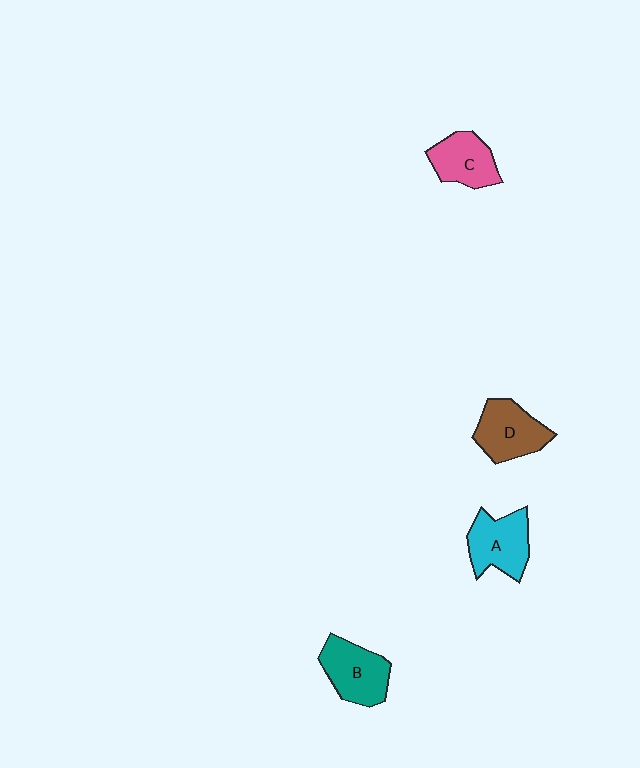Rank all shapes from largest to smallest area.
From largest to smallest: A (cyan), B (teal), D (brown), C (pink).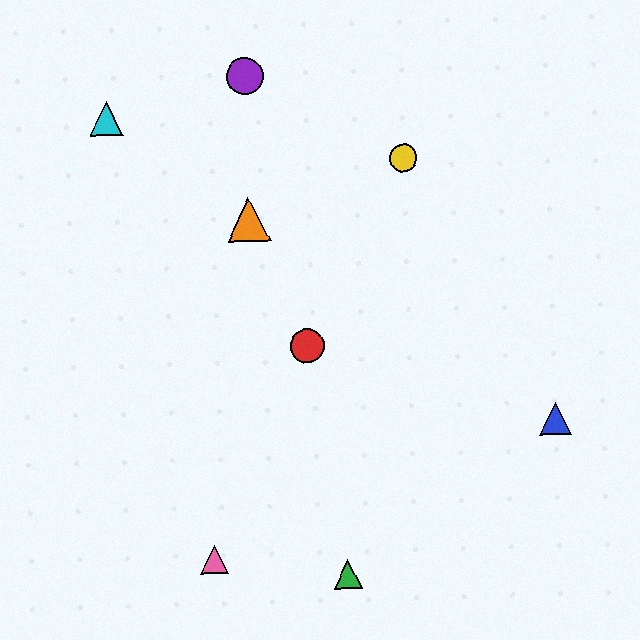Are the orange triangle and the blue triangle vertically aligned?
No, the orange triangle is at x≈249 and the blue triangle is at x≈556.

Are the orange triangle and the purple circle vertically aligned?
Yes, both are at x≈249.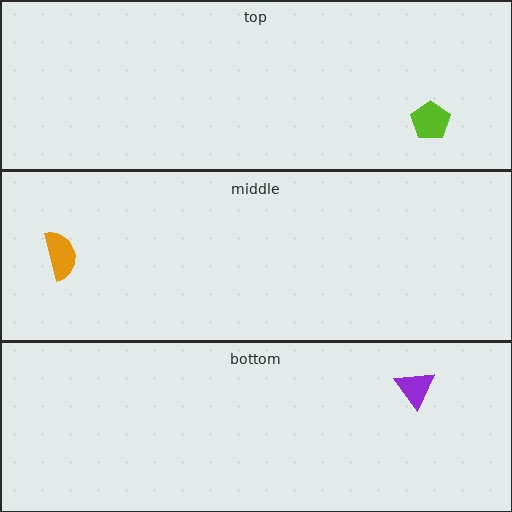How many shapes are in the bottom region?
1.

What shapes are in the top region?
The lime pentagon.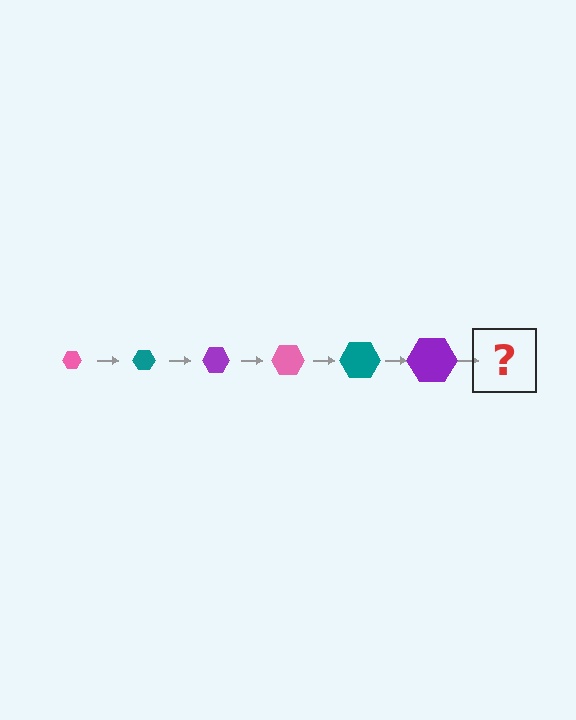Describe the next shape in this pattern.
It should be a pink hexagon, larger than the previous one.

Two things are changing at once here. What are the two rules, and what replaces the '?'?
The two rules are that the hexagon grows larger each step and the color cycles through pink, teal, and purple. The '?' should be a pink hexagon, larger than the previous one.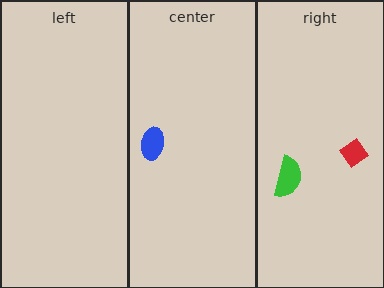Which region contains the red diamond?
The right region.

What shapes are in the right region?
The green semicircle, the red diamond.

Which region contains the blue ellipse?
The center region.